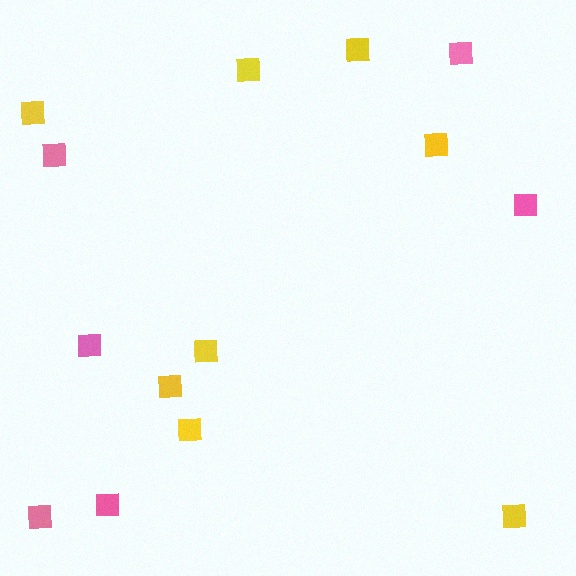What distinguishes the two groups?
There are 2 groups: one group of pink squares (6) and one group of yellow squares (8).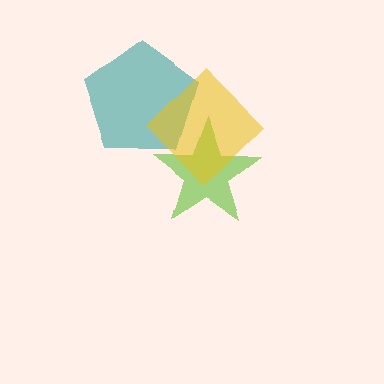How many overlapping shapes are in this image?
There are 3 overlapping shapes in the image.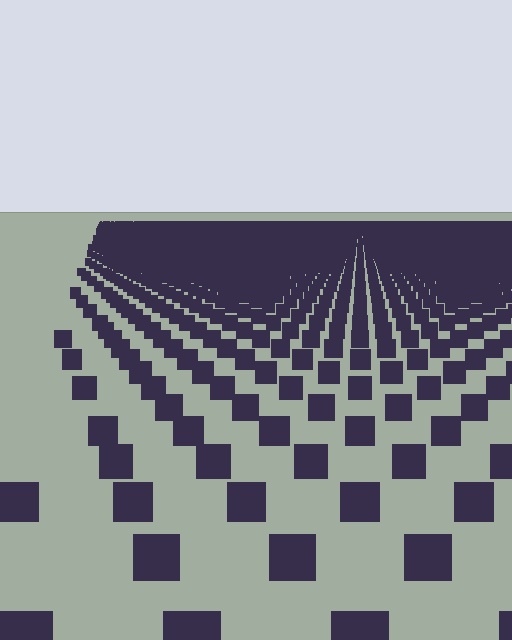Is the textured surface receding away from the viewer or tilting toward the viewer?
The surface is receding away from the viewer. Texture elements get smaller and denser toward the top.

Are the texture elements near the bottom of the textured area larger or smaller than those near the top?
Larger. Near the bottom, elements are closer to the viewer and appear at a bigger on-screen size.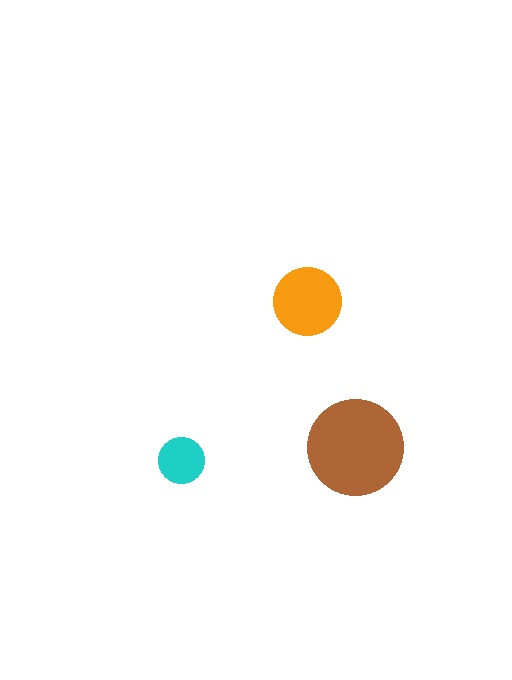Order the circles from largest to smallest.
the brown one, the orange one, the cyan one.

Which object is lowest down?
The cyan circle is bottommost.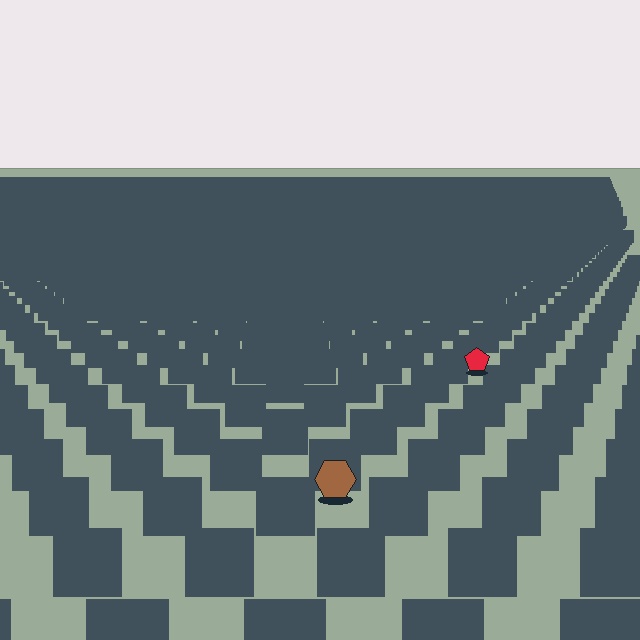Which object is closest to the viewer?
The brown hexagon is closest. The texture marks near it are larger and more spread out.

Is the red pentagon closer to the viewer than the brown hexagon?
No. The brown hexagon is closer — you can tell from the texture gradient: the ground texture is coarser near it.